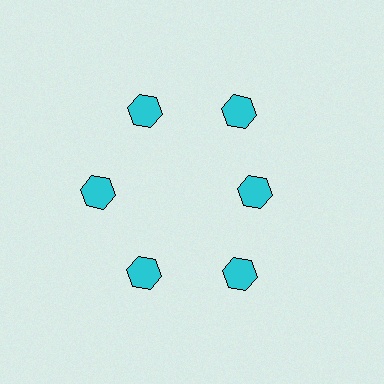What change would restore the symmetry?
The symmetry would be restored by moving it outward, back onto the ring so that all 6 hexagons sit at equal angles and equal distance from the center.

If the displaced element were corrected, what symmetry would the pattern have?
It would have 6-fold rotational symmetry — the pattern would map onto itself every 60 degrees.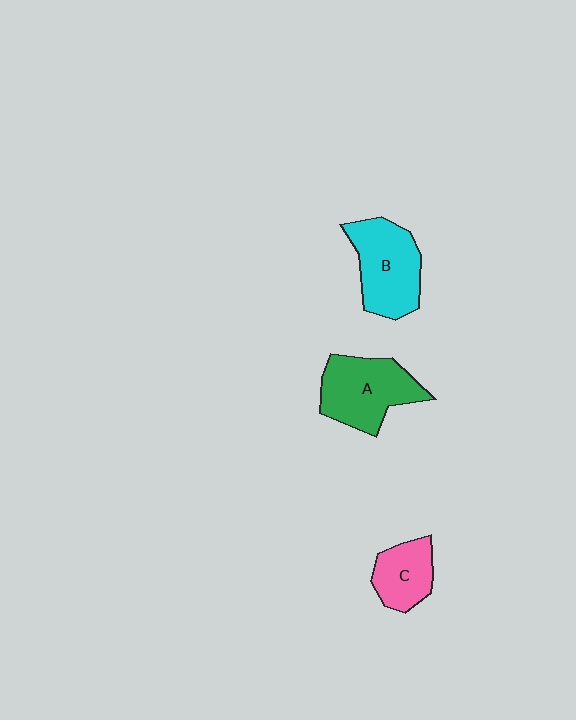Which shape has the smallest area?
Shape C (pink).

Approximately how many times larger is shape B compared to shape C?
Approximately 1.6 times.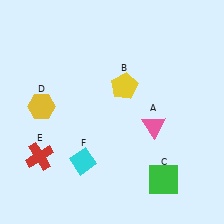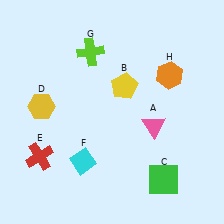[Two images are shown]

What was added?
A lime cross (G), an orange hexagon (H) were added in Image 2.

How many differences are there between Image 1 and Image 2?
There are 2 differences between the two images.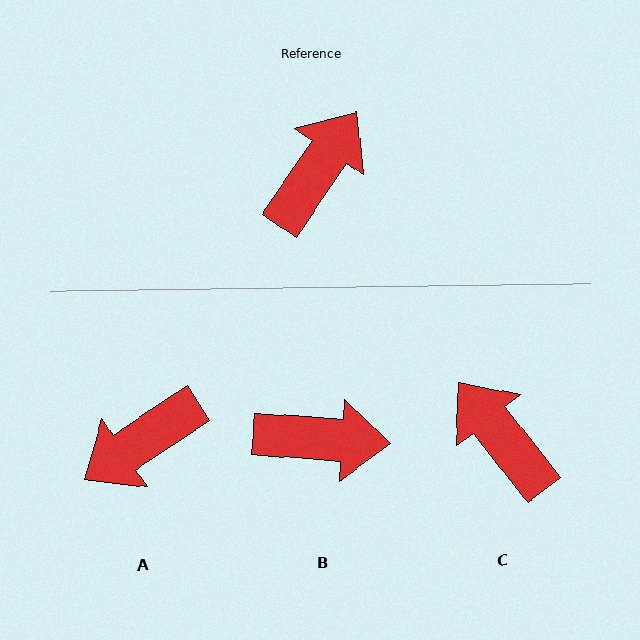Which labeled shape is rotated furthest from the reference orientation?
A, about 158 degrees away.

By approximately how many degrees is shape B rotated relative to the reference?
Approximately 60 degrees clockwise.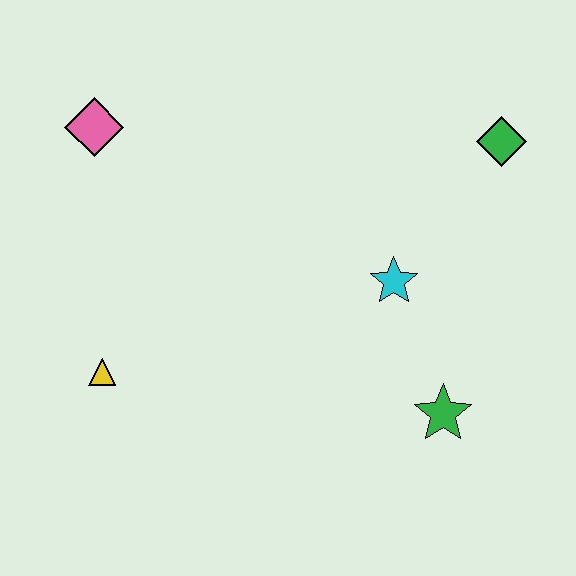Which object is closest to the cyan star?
The green star is closest to the cyan star.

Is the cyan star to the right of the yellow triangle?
Yes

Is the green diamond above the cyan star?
Yes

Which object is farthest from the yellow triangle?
The green diamond is farthest from the yellow triangle.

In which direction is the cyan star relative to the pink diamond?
The cyan star is to the right of the pink diamond.